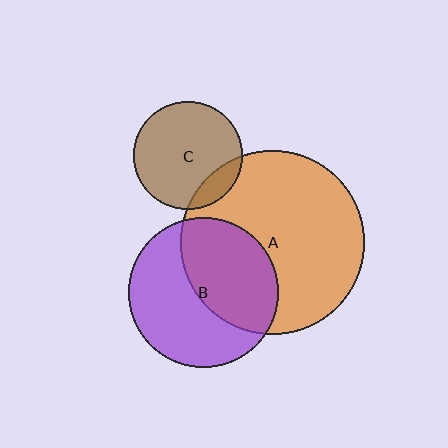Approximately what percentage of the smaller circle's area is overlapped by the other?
Approximately 45%.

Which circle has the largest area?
Circle A (orange).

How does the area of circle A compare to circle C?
Approximately 2.9 times.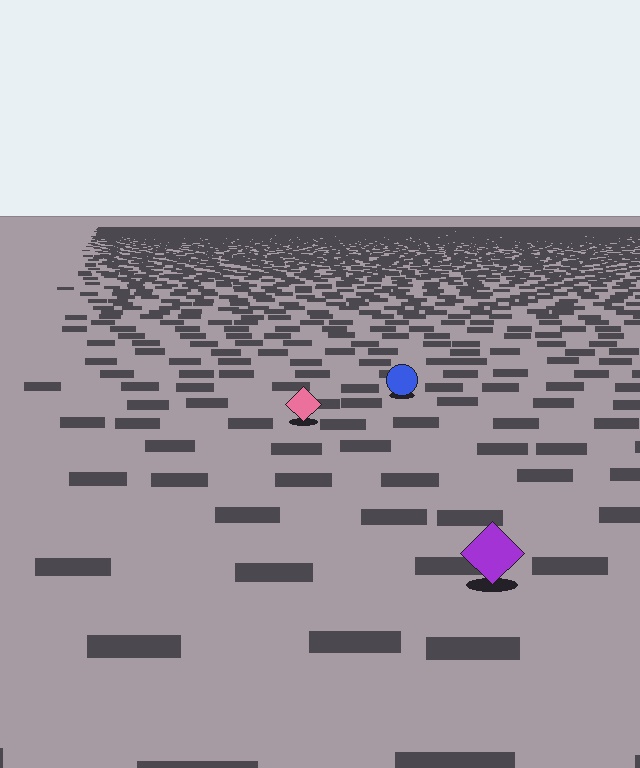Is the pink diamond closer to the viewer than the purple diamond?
No. The purple diamond is closer — you can tell from the texture gradient: the ground texture is coarser near it.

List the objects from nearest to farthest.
From nearest to farthest: the purple diamond, the pink diamond, the blue circle.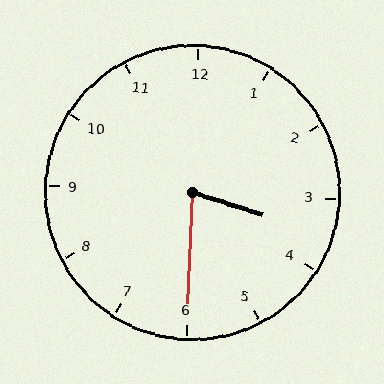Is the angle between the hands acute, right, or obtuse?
It is acute.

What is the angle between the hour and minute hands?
Approximately 75 degrees.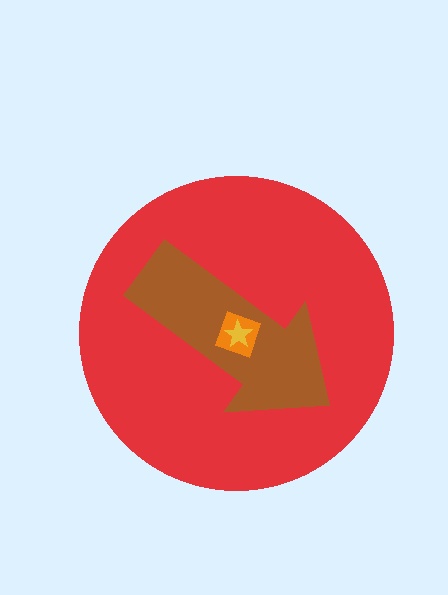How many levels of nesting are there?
4.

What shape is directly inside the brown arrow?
The orange diamond.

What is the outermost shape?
The red circle.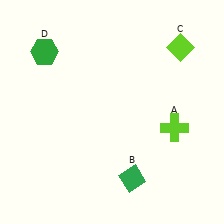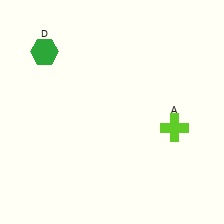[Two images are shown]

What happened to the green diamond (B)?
The green diamond (B) was removed in Image 2. It was in the bottom-right area of Image 1.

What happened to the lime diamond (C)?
The lime diamond (C) was removed in Image 2. It was in the top-right area of Image 1.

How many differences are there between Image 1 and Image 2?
There are 2 differences between the two images.